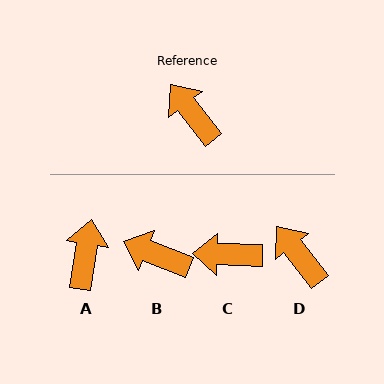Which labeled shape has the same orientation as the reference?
D.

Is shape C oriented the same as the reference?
No, it is off by about 50 degrees.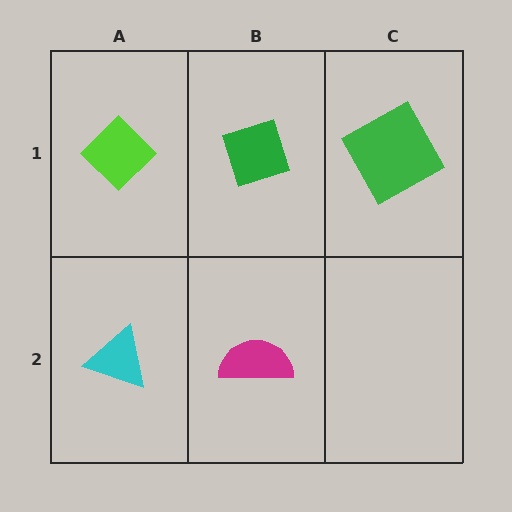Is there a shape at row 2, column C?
No, that cell is empty.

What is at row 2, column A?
A cyan triangle.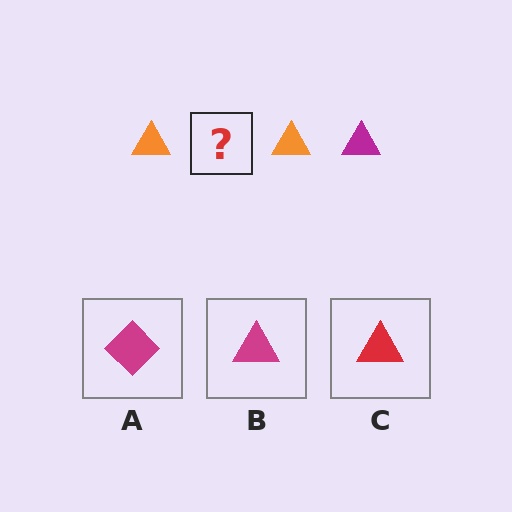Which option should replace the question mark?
Option B.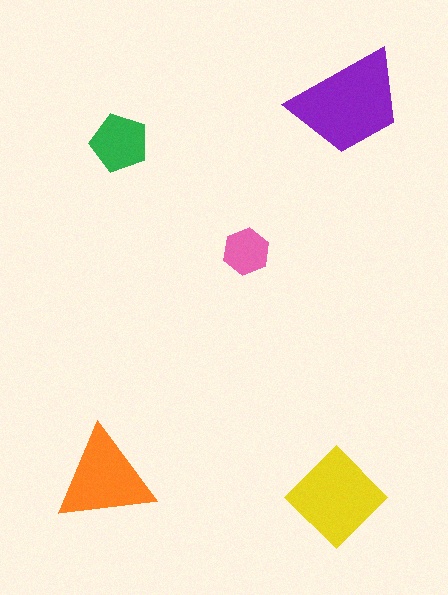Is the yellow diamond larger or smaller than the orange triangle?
Larger.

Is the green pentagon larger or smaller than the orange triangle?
Smaller.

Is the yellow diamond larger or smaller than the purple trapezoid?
Smaller.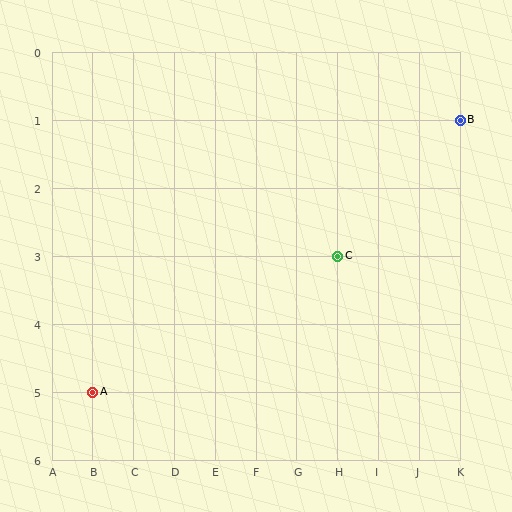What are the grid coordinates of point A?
Point A is at grid coordinates (B, 5).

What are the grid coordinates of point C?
Point C is at grid coordinates (H, 3).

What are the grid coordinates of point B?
Point B is at grid coordinates (K, 1).